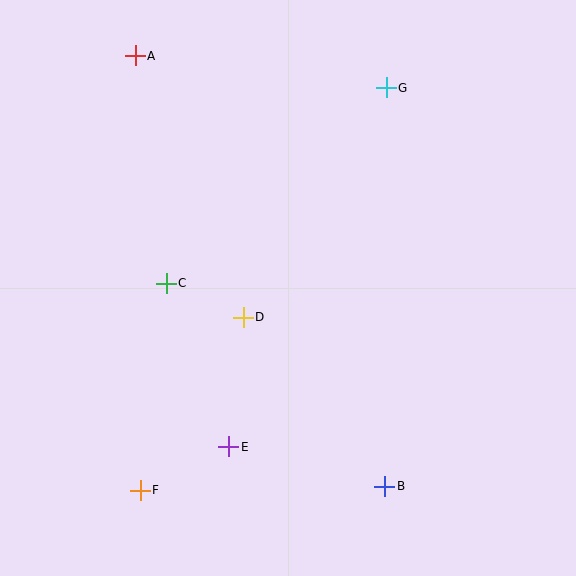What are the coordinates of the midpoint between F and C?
The midpoint between F and C is at (153, 387).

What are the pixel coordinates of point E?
Point E is at (229, 447).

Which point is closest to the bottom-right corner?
Point B is closest to the bottom-right corner.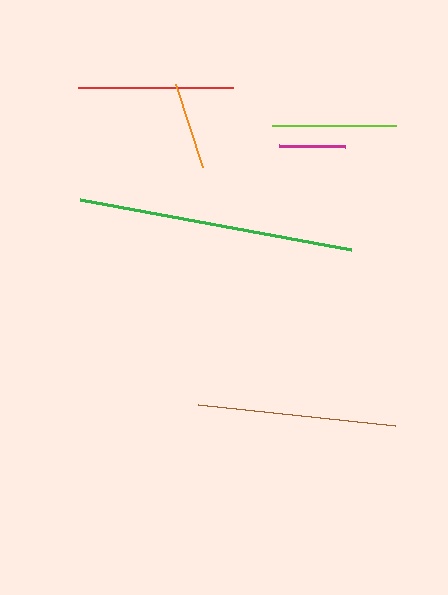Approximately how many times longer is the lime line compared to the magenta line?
The lime line is approximately 1.9 times the length of the magenta line.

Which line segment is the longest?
The green line is the longest at approximately 276 pixels.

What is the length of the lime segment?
The lime segment is approximately 124 pixels long.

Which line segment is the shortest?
The magenta line is the shortest at approximately 66 pixels.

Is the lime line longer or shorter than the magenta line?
The lime line is longer than the magenta line.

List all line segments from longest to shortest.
From longest to shortest: green, brown, red, lime, orange, magenta.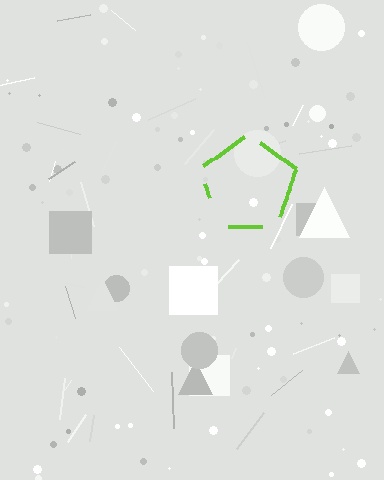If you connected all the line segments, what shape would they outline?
They would outline a pentagon.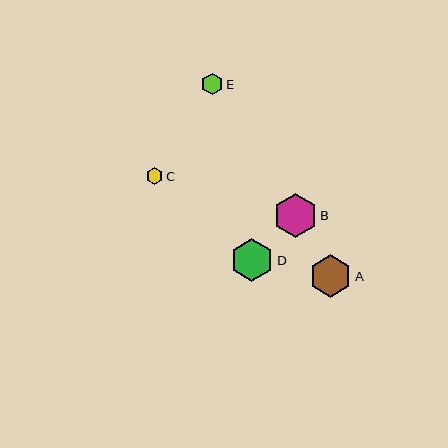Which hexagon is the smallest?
Hexagon C is the smallest with a size of approximately 17 pixels.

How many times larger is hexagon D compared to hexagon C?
Hexagon D is approximately 2.6 times the size of hexagon C.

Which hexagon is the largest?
Hexagon B is the largest with a size of approximately 44 pixels.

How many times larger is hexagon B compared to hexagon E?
Hexagon B is approximately 2.0 times the size of hexagon E.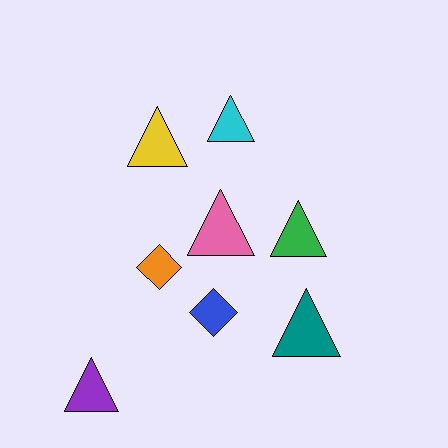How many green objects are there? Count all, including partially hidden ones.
There is 1 green object.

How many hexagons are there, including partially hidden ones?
There are no hexagons.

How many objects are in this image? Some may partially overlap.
There are 8 objects.